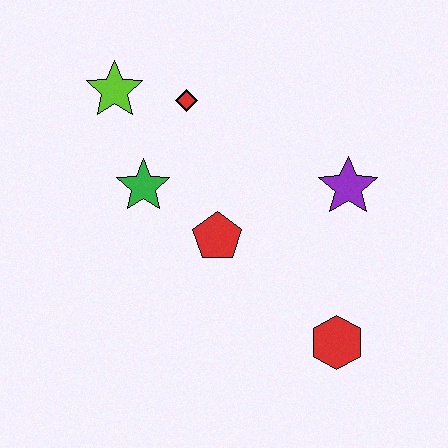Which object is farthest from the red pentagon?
The lime star is farthest from the red pentagon.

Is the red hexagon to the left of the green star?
No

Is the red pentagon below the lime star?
Yes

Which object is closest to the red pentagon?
The green star is closest to the red pentagon.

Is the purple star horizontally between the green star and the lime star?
No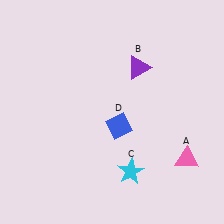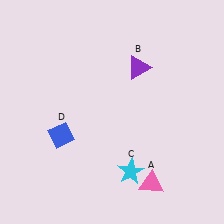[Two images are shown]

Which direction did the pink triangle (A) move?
The pink triangle (A) moved left.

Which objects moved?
The objects that moved are: the pink triangle (A), the blue diamond (D).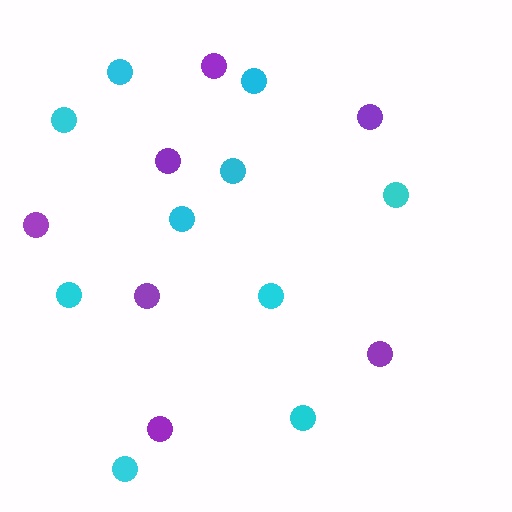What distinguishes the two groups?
There are 2 groups: one group of cyan circles (10) and one group of purple circles (7).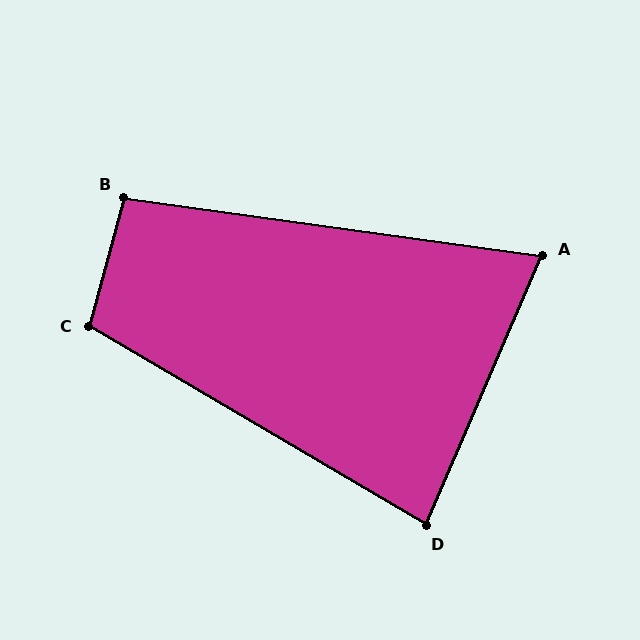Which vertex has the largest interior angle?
C, at approximately 105 degrees.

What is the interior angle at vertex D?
Approximately 83 degrees (acute).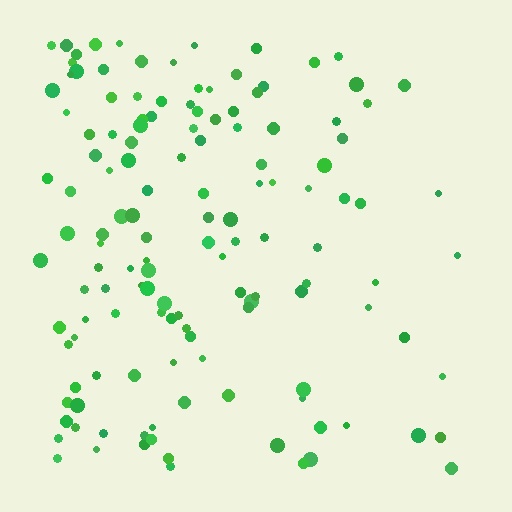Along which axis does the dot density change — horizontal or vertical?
Horizontal.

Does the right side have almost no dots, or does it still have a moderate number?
Still a moderate number, just noticeably fewer than the left.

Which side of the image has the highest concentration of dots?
The left.